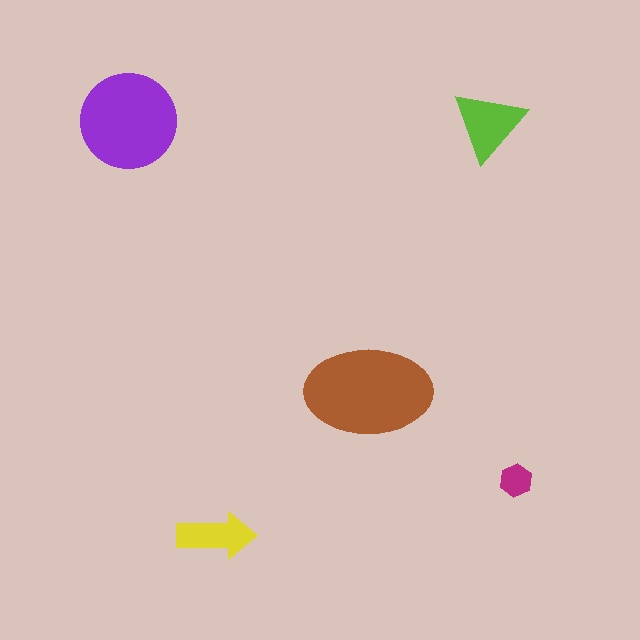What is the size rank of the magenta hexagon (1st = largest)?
5th.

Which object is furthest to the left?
The purple circle is leftmost.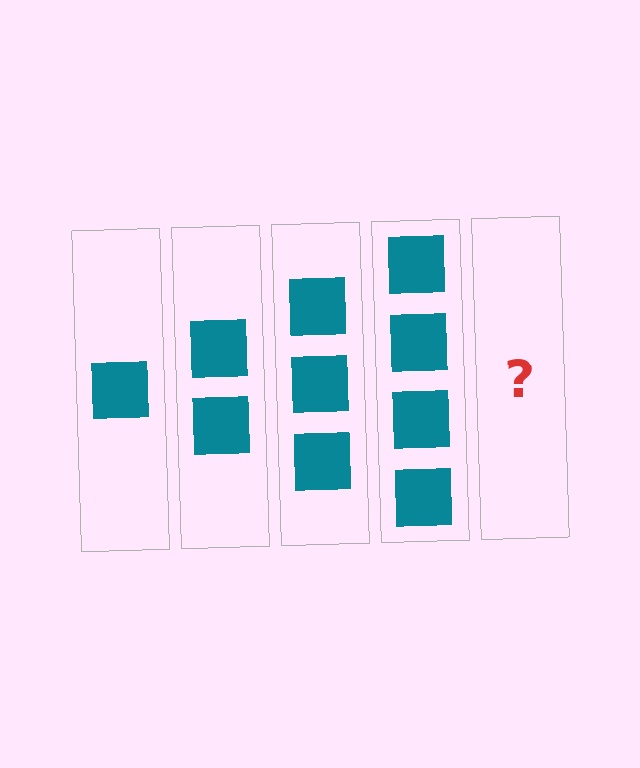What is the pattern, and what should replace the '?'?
The pattern is that each step adds one more square. The '?' should be 5 squares.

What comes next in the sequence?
The next element should be 5 squares.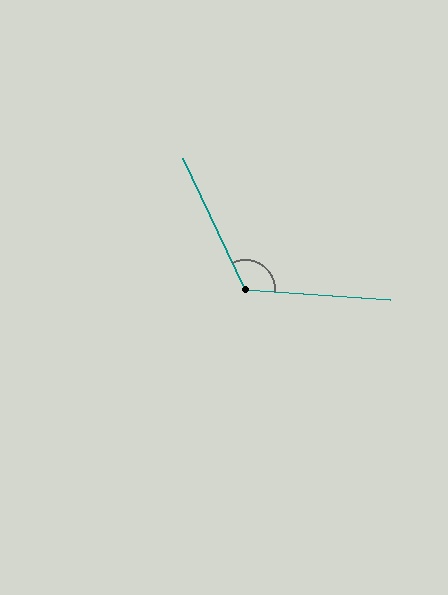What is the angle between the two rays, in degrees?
Approximately 119 degrees.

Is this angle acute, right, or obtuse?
It is obtuse.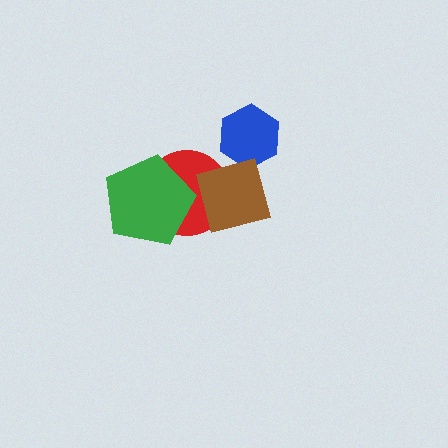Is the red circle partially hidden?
Yes, it is partially covered by another shape.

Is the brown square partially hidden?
No, no other shape covers it.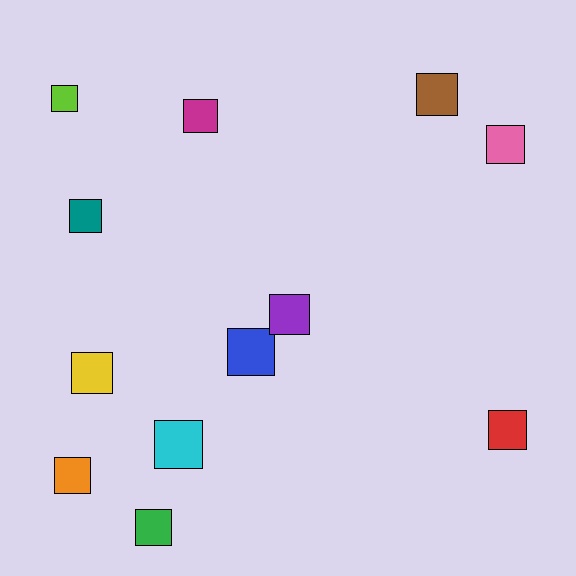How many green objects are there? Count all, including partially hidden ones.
There is 1 green object.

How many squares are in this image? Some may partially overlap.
There are 12 squares.